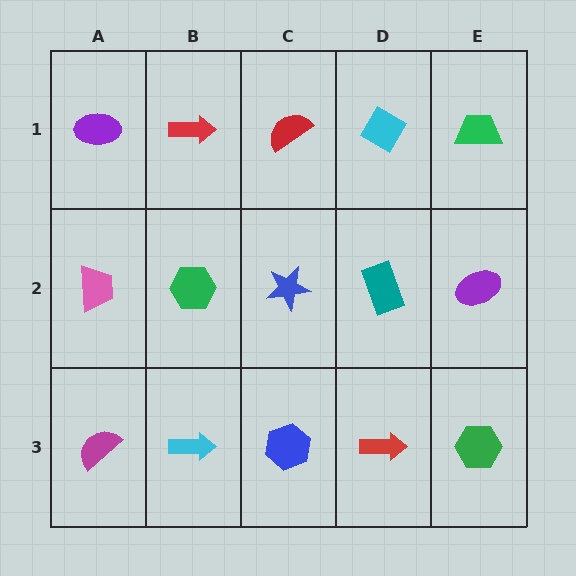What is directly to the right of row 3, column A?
A cyan arrow.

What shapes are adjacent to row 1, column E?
A purple ellipse (row 2, column E), a cyan diamond (row 1, column D).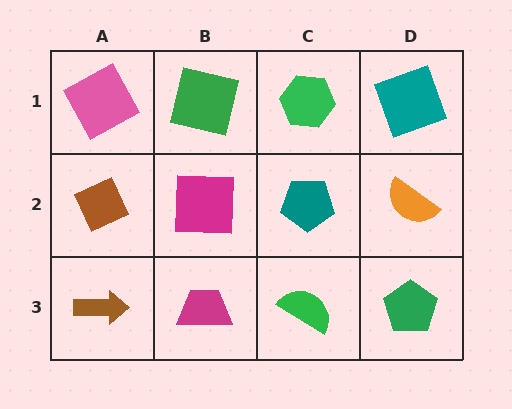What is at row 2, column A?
A brown diamond.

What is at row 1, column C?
A green hexagon.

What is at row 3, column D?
A green pentagon.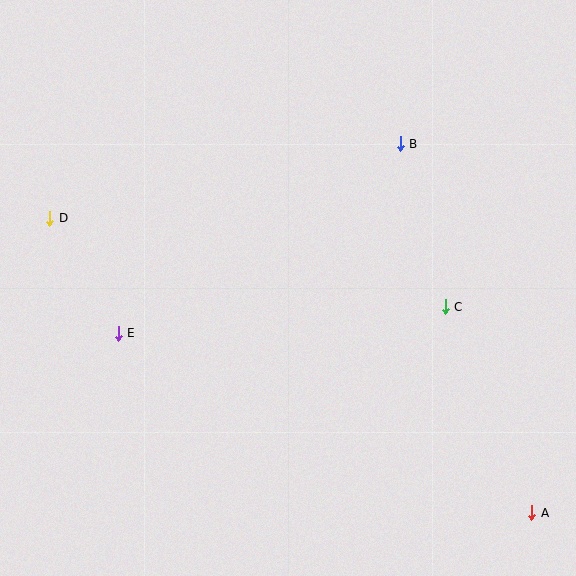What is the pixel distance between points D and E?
The distance between D and E is 134 pixels.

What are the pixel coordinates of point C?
Point C is at (445, 307).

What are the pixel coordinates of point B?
Point B is at (400, 144).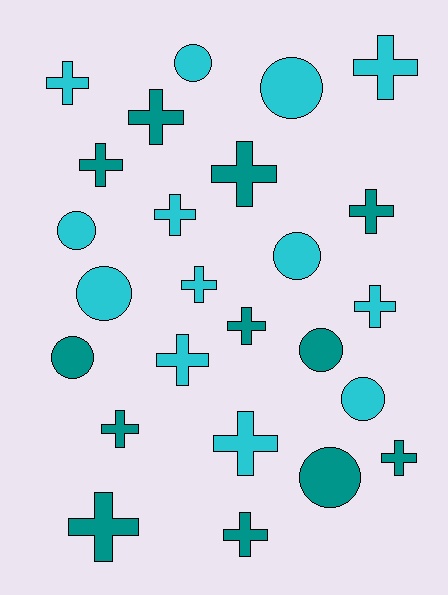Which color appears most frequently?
Cyan, with 13 objects.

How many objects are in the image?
There are 25 objects.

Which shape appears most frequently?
Cross, with 16 objects.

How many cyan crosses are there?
There are 7 cyan crosses.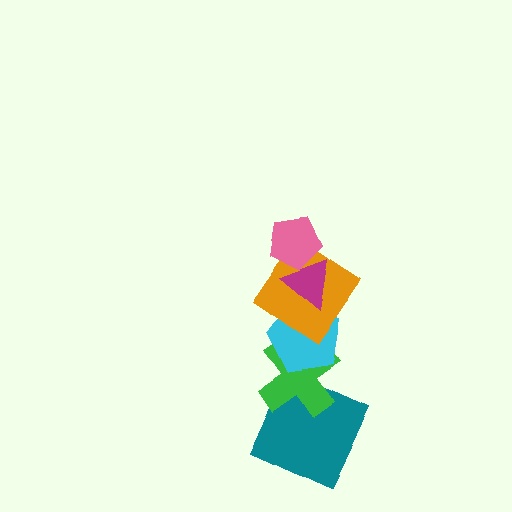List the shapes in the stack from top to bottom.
From top to bottom: the pink pentagon, the magenta triangle, the orange diamond, the cyan pentagon, the green cross, the teal square.